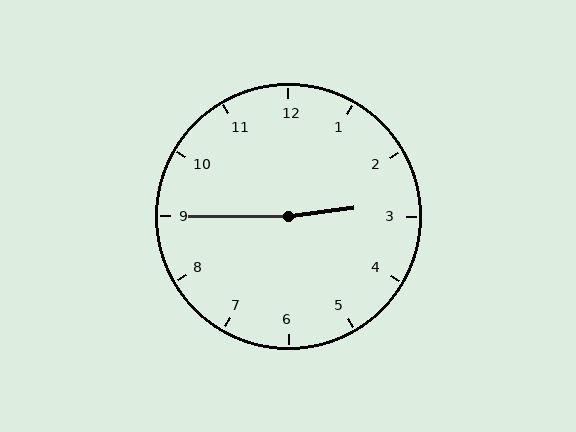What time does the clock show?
2:45.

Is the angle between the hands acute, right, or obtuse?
It is obtuse.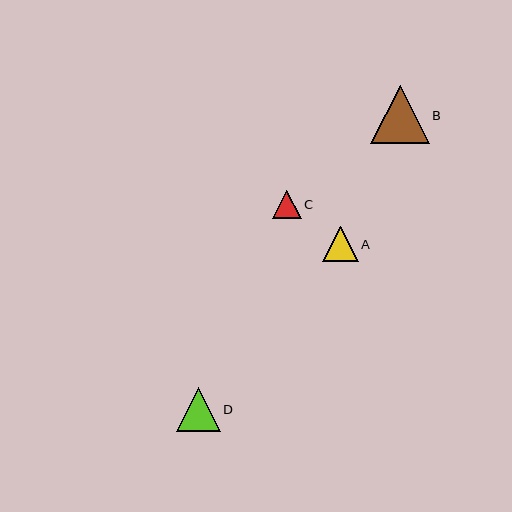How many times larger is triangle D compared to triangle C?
Triangle D is approximately 1.5 times the size of triangle C.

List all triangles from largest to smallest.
From largest to smallest: B, D, A, C.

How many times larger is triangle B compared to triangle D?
Triangle B is approximately 1.3 times the size of triangle D.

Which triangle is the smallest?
Triangle C is the smallest with a size of approximately 29 pixels.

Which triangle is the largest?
Triangle B is the largest with a size of approximately 58 pixels.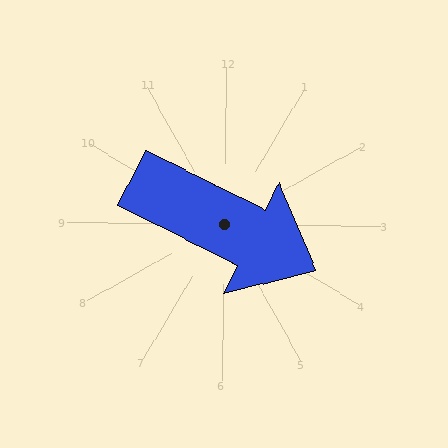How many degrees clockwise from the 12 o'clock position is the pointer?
Approximately 116 degrees.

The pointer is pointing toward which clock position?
Roughly 4 o'clock.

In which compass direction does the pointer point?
Southeast.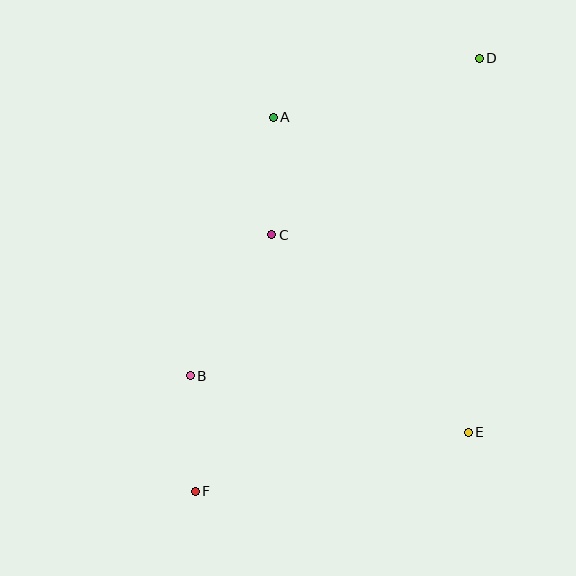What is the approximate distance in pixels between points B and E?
The distance between B and E is approximately 284 pixels.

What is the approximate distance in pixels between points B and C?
The distance between B and C is approximately 163 pixels.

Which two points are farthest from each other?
Points D and F are farthest from each other.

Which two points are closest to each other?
Points B and F are closest to each other.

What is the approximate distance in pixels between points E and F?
The distance between E and F is approximately 280 pixels.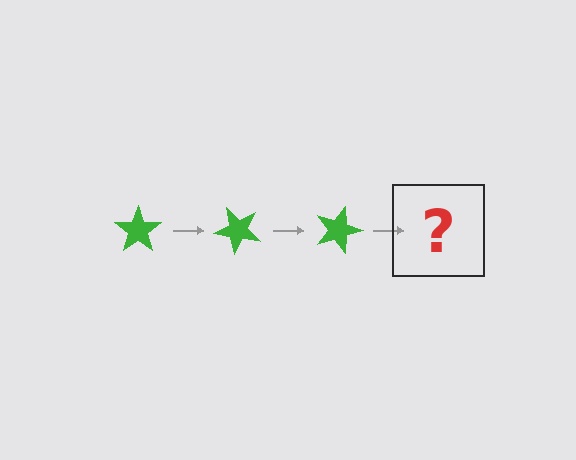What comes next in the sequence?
The next element should be a green star rotated 135 degrees.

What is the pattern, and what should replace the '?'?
The pattern is that the star rotates 45 degrees each step. The '?' should be a green star rotated 135 degrees.